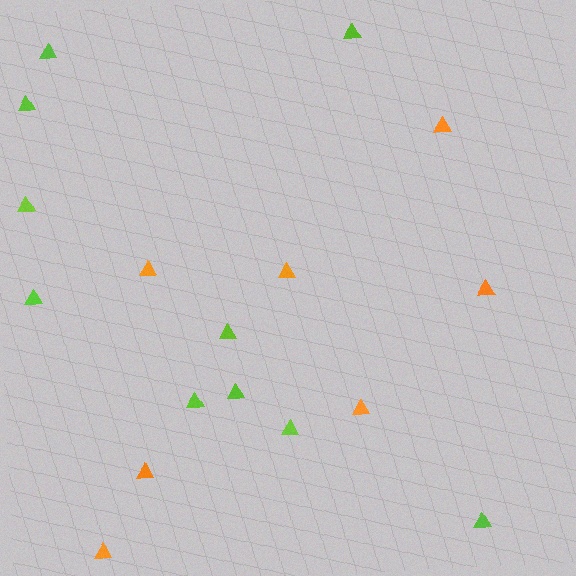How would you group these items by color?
There are 2 groups: one group of lime triangles (10) and one group of orange triangles (7).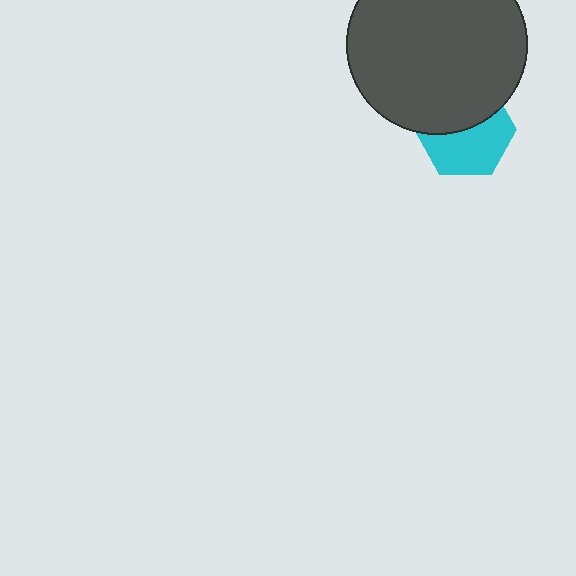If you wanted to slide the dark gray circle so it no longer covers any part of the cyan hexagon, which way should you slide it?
Slide it up — that is the most direct way to separate the two shapes.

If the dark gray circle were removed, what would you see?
You would see the complete cyan hexagon.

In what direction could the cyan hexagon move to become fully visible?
The cyan hexagon could move down. That would shift it out from behind the dark gray circle entirely.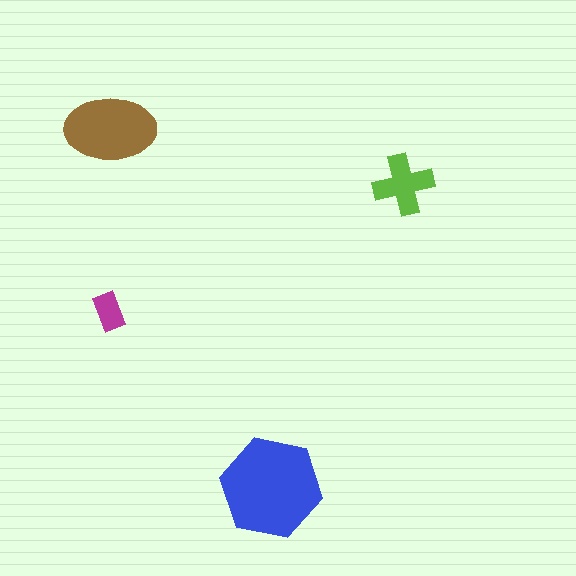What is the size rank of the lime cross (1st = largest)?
3rd.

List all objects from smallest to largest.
The magenta rectangle, the lime cross, the brown ellipse, the blue hexagon.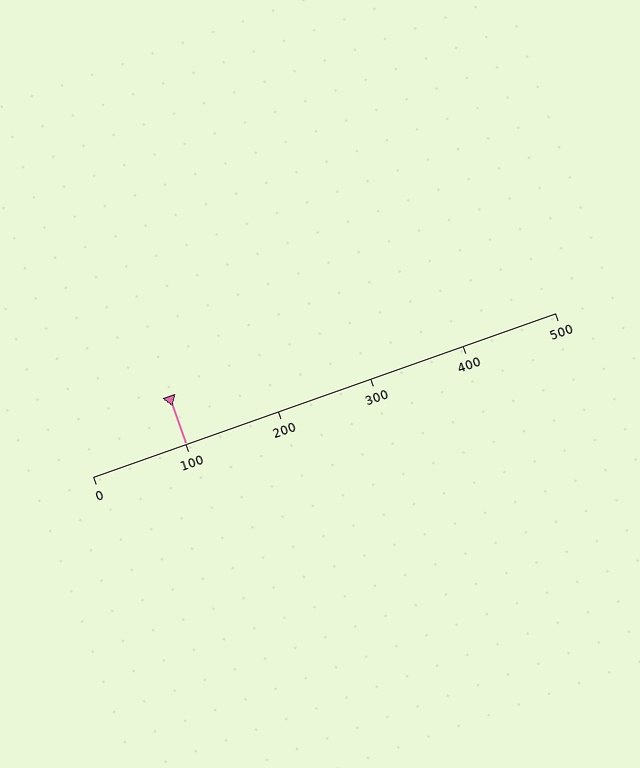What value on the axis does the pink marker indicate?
The marker indicates approximately 100.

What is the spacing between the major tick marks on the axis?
The major ticks are spaced 100 apart.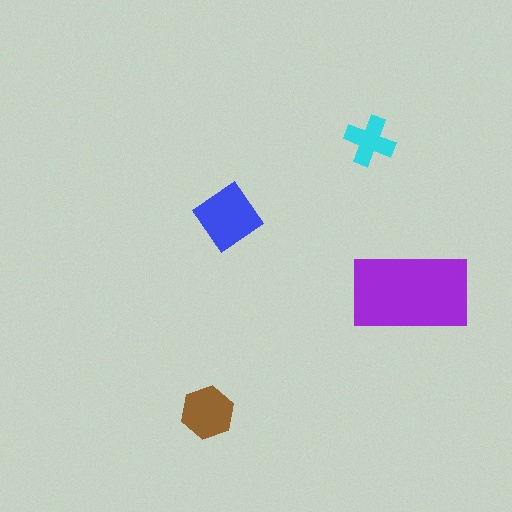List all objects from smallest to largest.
The cyan cross, the brown hexagon, the blue diamond, the purple rectangle.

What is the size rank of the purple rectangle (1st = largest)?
1st.